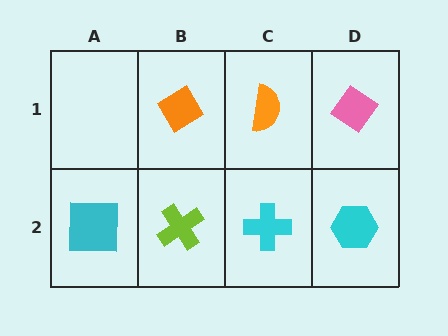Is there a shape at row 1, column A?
No, that cell is empty.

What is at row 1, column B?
An orange diamond.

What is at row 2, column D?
A cyan hexagon.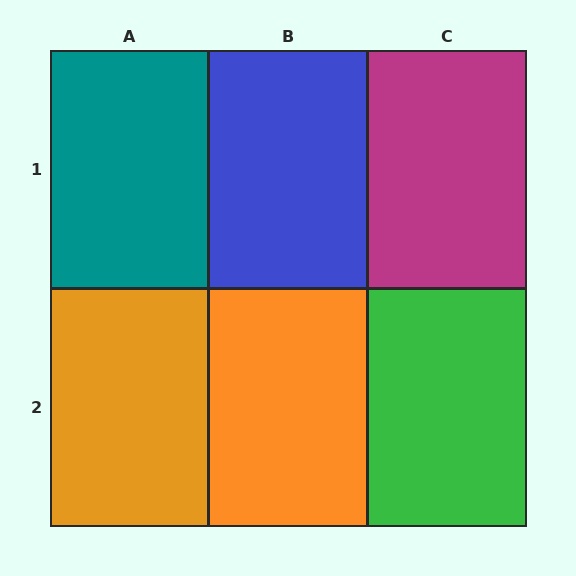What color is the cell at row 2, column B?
Orange.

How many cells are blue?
1 cell is blue.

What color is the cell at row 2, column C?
Green.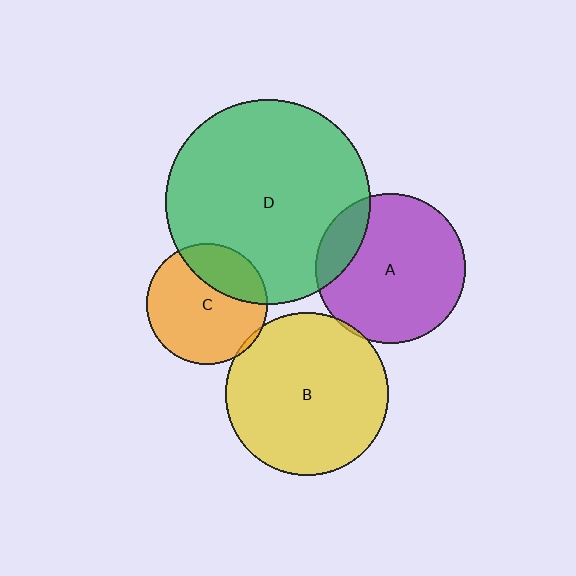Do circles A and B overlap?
Yes.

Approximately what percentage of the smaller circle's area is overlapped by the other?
Approximately 5%.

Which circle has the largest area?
Circle D (green).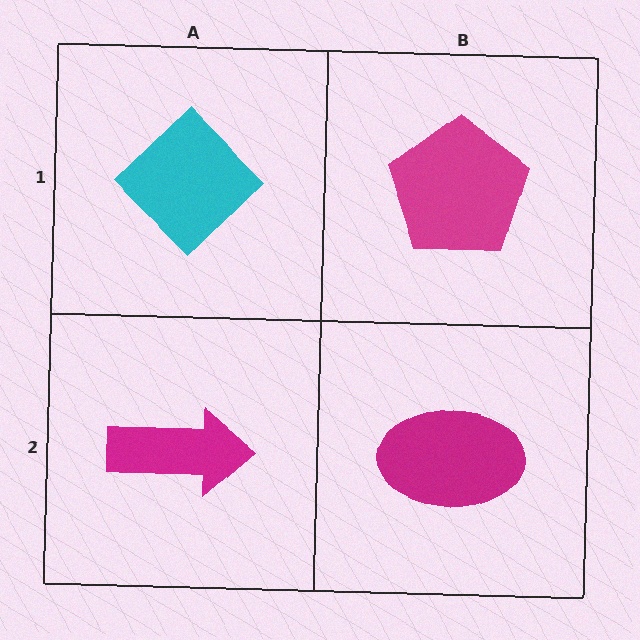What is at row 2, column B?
A magenta ellipse.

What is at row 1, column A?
A cyan diamond.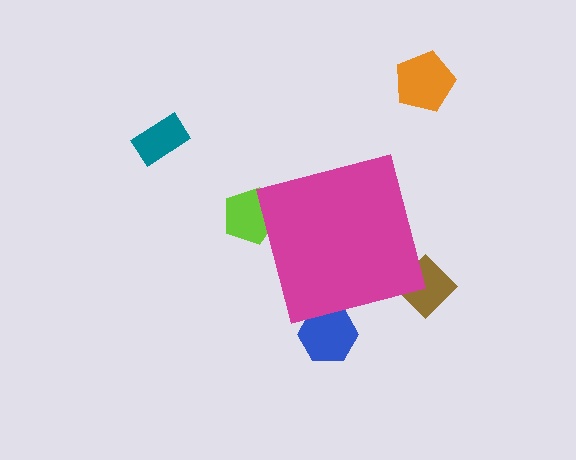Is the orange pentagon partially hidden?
No, the orange pentagon is fully visible.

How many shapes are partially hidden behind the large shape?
3 shapes are partially hidden.